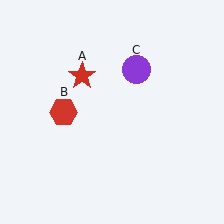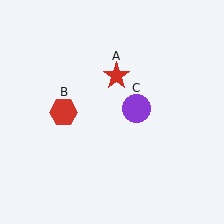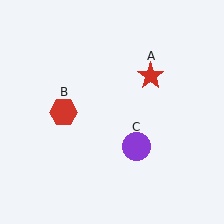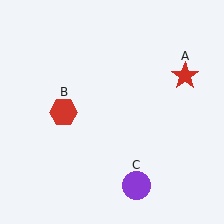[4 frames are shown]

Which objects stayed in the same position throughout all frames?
Red hexagon (object B) remained stationary.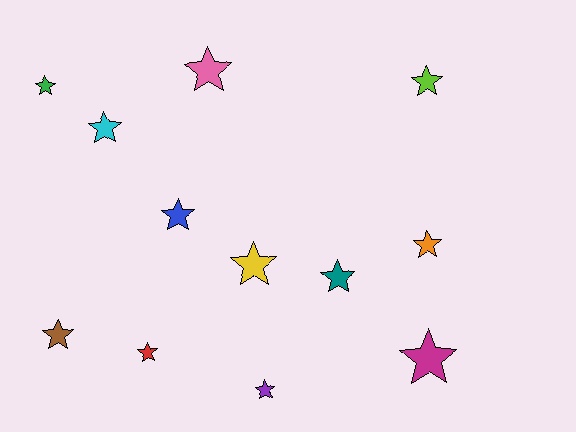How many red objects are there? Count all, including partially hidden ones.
There is 1 red object.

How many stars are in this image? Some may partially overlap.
There are 12 stars.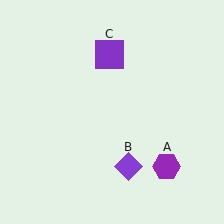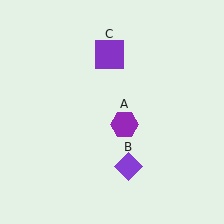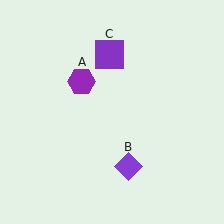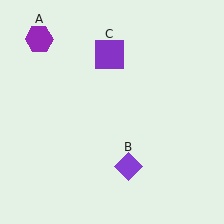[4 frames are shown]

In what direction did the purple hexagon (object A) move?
The purple hexagon (object A) moved up and to the left.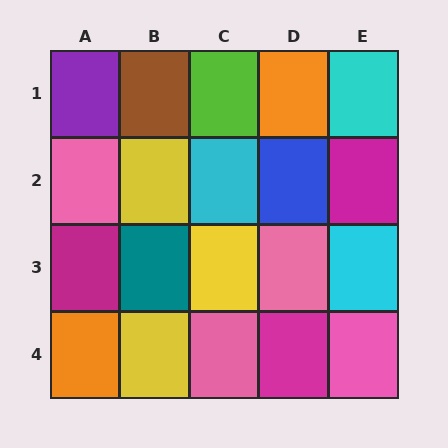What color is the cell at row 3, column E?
Cyan.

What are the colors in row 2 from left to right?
Pink, yellow, cyan, blue, magenta.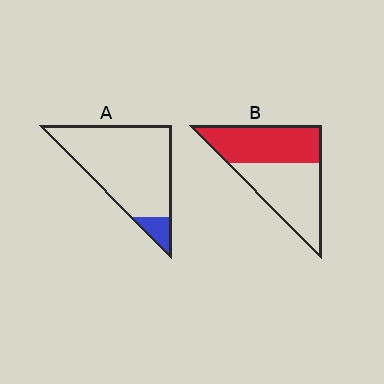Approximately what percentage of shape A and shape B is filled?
A is approximately 10% and B is approximately 50%.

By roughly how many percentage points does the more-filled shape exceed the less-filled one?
By roughly 40 percentage points (B over A).